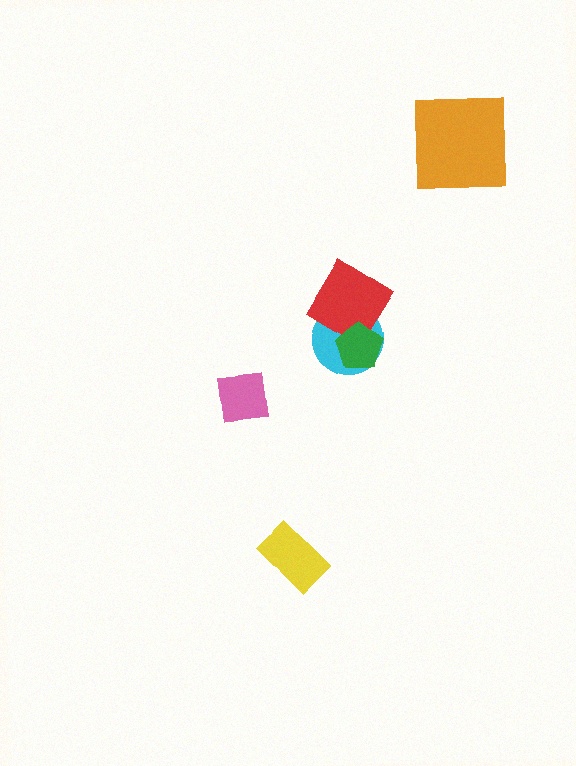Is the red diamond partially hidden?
Yes, it is partially covered by another shape.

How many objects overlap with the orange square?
0 objects overlap with the orange square.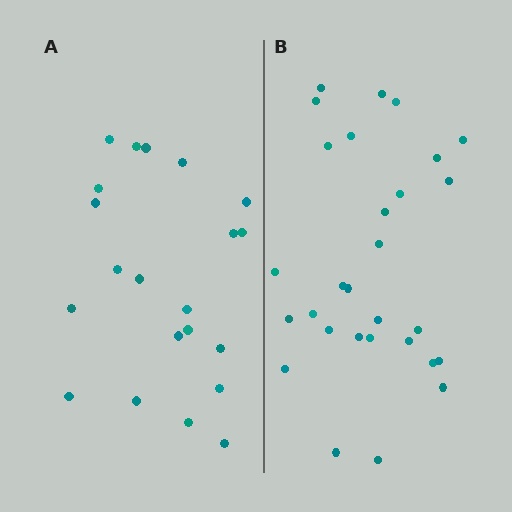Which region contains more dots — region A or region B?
Region B (the right region) has more dots.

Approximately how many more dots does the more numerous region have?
Region B has roughly 8 or so more dots than region A.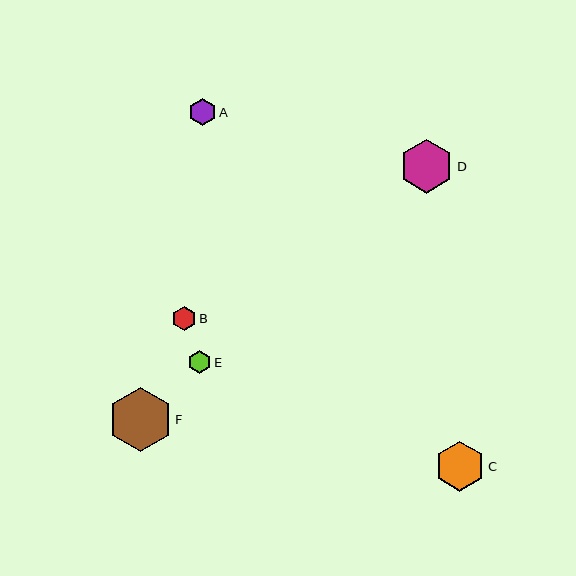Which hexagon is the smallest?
Hexagon E is the smallest with a size of approximately 23 pixels.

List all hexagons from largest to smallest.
From largest to smallest: F, D, C, A, B, E.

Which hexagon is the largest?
Hexagon F is the largest with a size of approximately 65 pixels.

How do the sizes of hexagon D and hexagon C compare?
Hexagon D and hexagon C are approximately the same size.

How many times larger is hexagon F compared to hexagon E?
Hexagon F is approximately 2.8 times the size of hexagon E.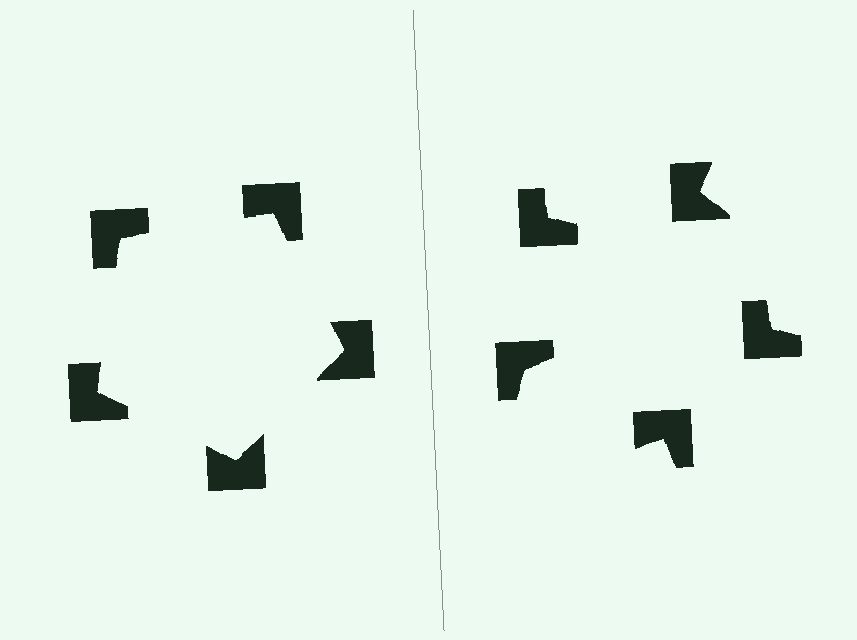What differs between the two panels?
The notched squares are positioned identically on both sides; only the wedge orientations differ. On the left they align to a pentagon; on the right they are misaligned.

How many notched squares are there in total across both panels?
10 — 5 on each side.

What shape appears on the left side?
An illusory pentagon.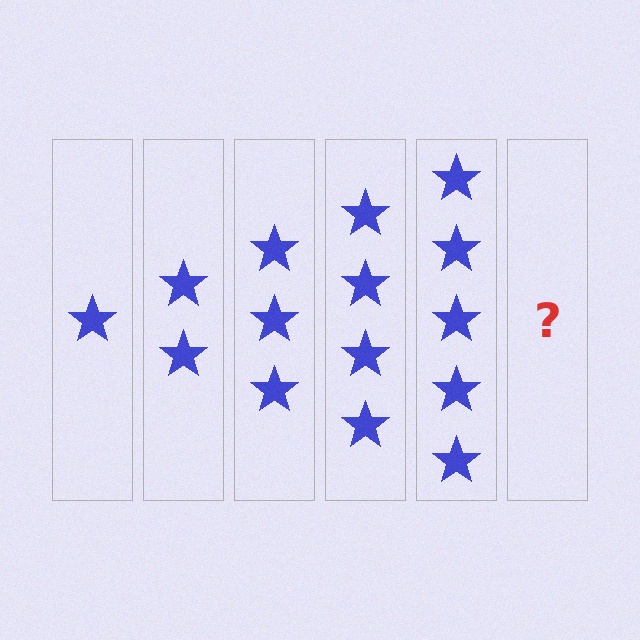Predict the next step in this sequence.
The next step is 6 stars.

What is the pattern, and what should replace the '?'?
The pattern is that each step adds one more star. The '?' should be 6 stars.